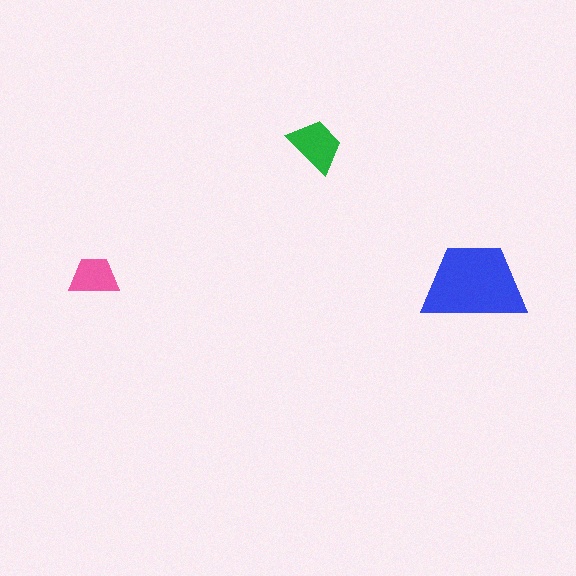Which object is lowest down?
The blue trapezoid is bottommost.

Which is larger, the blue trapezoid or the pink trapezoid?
The blue one.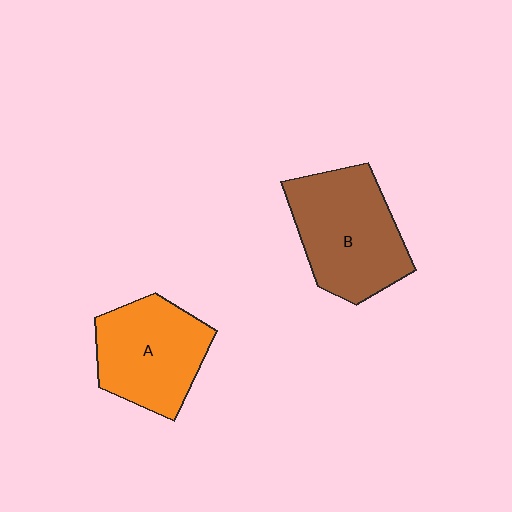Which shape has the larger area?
Shape B (brown).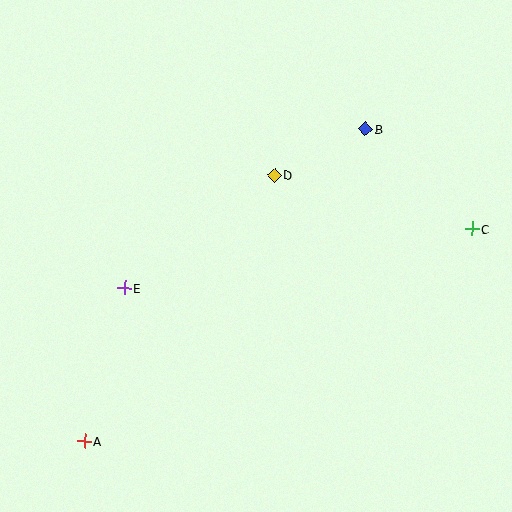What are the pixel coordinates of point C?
Point C is at (472, 229).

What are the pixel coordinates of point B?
Point B is at (365, 129).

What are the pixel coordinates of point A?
Point A is at (84, 441).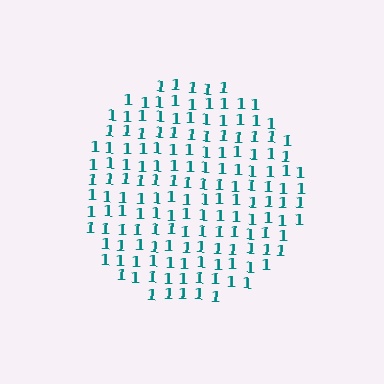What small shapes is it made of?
It is made of small digit 1's.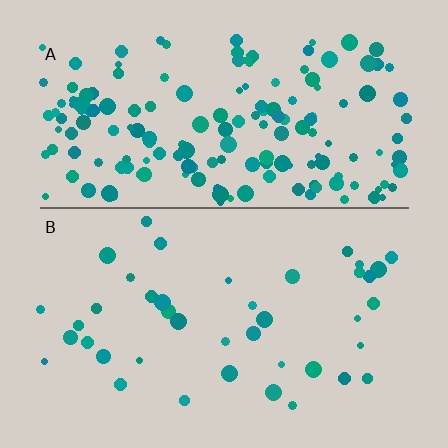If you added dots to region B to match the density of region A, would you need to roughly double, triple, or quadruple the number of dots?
Approximately quadruple.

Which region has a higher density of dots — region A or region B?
A (the top).